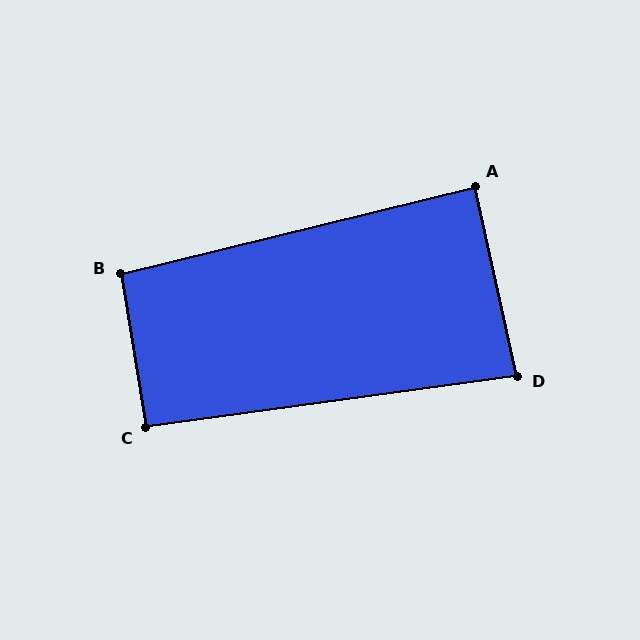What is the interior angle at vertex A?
Approximately 89 degrees (approximately right).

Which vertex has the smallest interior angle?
D, at approximately 85 degrees.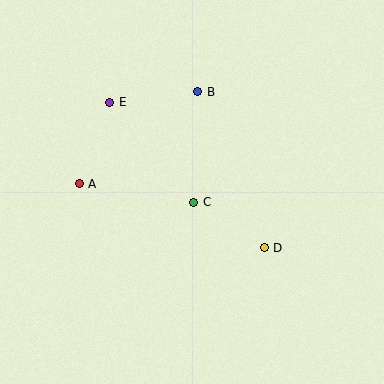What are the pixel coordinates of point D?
Point D is at (264, 248).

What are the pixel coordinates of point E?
Point E is at (110, 102).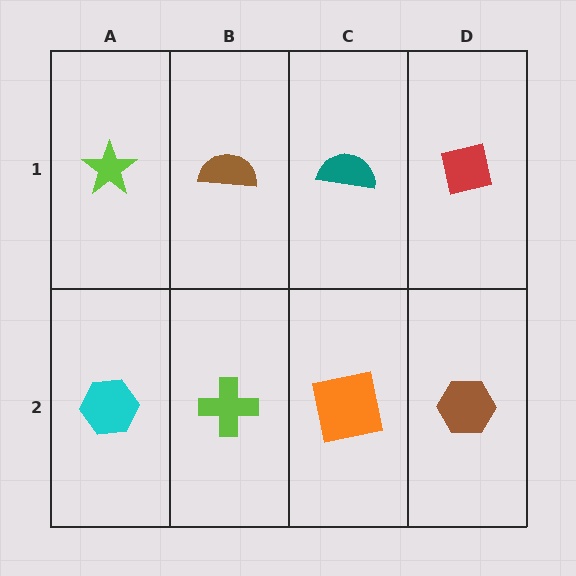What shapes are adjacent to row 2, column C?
A teal semicircle (row 1, column C), a lime cross (row 2, column B), a brown hexagon (row 2, column D).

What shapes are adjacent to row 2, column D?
A red square (row 1, column D), an orange square (row 2, column C).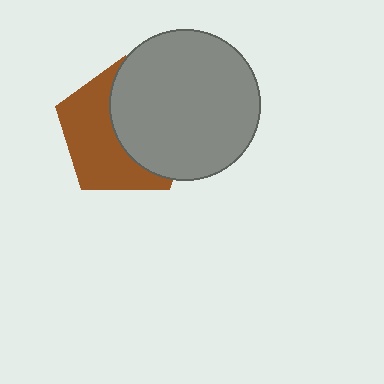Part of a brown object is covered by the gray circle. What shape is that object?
It is a pentagon.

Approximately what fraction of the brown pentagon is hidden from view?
Roughly 51% of the brown pentagon is hidden behind the gray circle.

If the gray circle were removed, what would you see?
You would see the complete brown pentagon.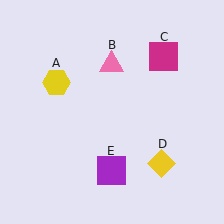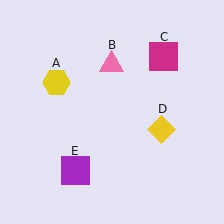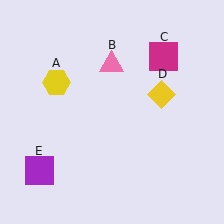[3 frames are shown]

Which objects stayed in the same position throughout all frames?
Yellow hexagon (object A) and pink triangle (object B) and magenta square (object C) remained stationary.